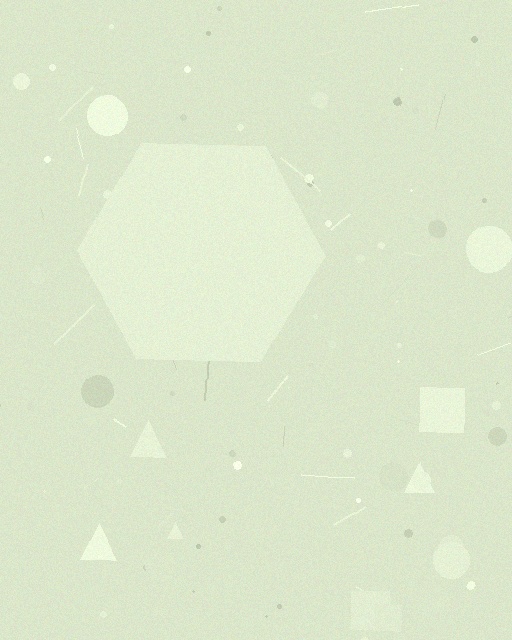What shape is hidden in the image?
A hexagon is hidden in the image.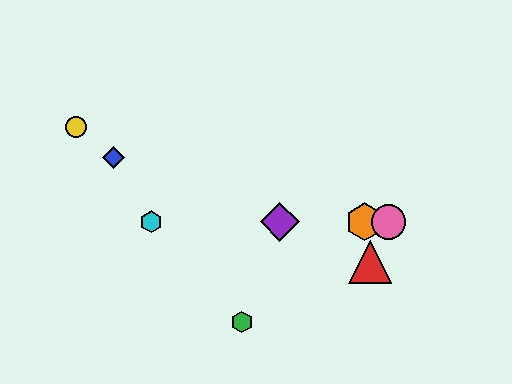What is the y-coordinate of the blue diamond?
The blue diamond is at y≈157.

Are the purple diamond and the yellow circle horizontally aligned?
No, the purple diamond is at y≈222 and the yellow circle is at y≈127.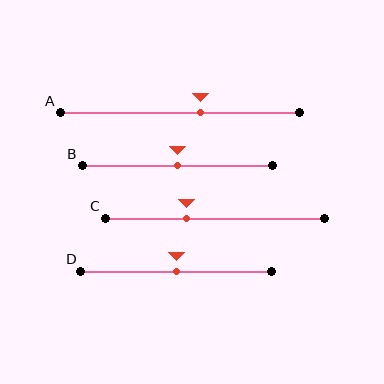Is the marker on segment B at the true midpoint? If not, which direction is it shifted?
Yes, the marker on segment B is at the true midpoint.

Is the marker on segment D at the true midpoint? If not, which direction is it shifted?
Yes, the marker on segment D is at the true midpoint.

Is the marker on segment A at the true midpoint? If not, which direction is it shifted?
No, the marker on segment A is shifted to the right by about 9% of the segment length.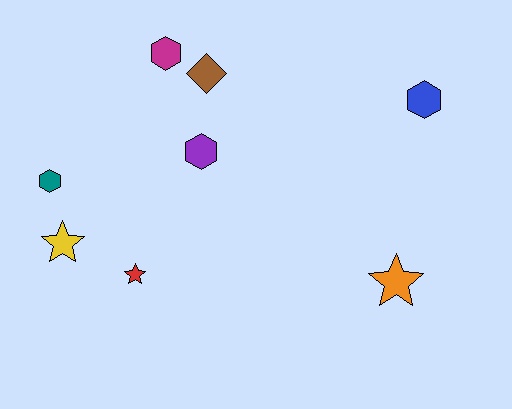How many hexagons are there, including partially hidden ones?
There are 4 hexagons.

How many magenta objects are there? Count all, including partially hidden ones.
There is 1 magenta object.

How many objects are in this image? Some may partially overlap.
There are 8 objects.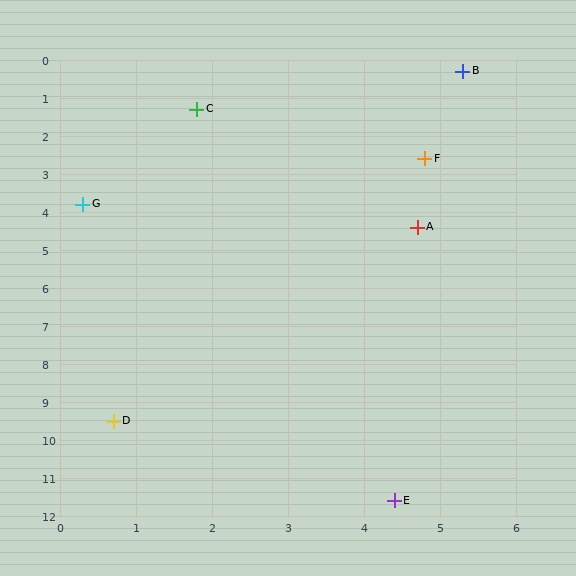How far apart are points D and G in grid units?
Points D and G are about 5.7 grid units apart.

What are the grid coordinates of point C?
Point C is at approximately (1.8, 1.3).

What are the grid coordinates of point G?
Point G is at approximately (0.3, 3.8).